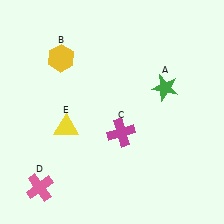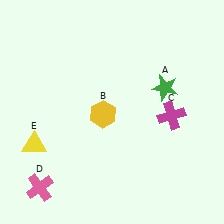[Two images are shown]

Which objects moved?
The objects that moved are: the yellow hexagon (B), the magenta cross (C), the yellow triangle (E).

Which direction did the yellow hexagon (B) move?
The yellow hexagon (B) moved down.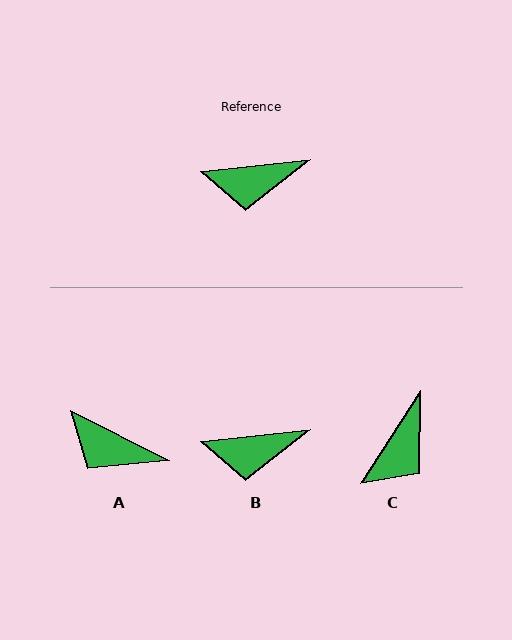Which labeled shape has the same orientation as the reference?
B.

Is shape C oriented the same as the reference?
No, it is off by about 51 degrees.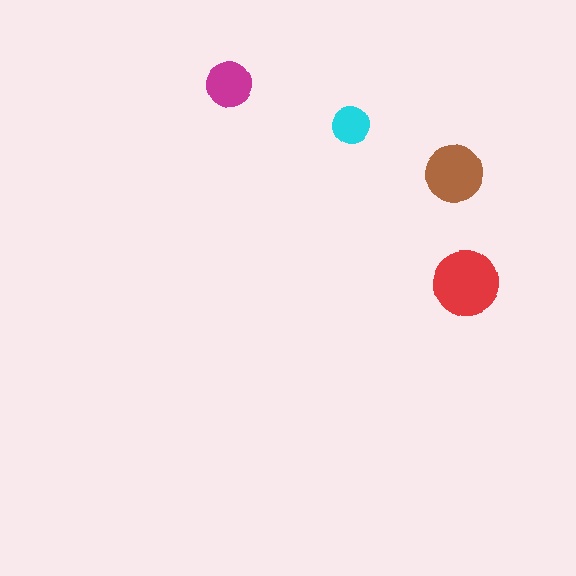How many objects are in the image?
There are 4 objects in the image.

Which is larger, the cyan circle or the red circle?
The red one.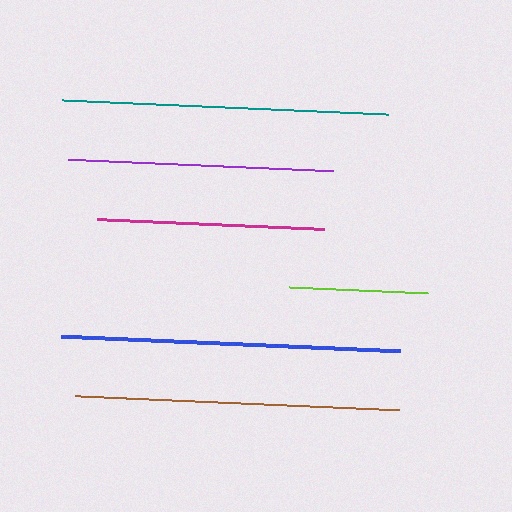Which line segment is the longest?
The blue line is the longest at approximately 339 pixels.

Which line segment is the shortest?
The lime line is the shortest at approximately 139 pixels.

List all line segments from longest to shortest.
From longest to shortest: blue, teal, brown, purple, magenta, lime.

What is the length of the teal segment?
The teal segment is approximately 326 pixels long.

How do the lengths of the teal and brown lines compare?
The teal and brown lines are approximately the same length.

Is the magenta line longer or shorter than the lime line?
The magenta line is longer than the lime line.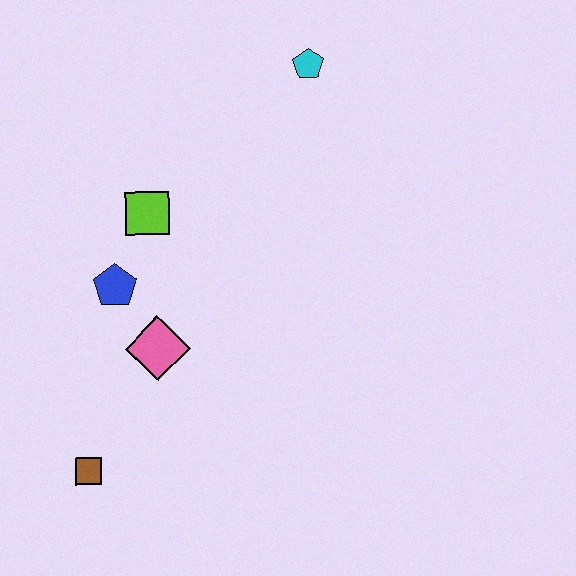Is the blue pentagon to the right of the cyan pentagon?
No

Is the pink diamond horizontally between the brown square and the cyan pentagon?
Yes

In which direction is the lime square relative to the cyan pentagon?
The lime square is to the left of the cyan pentagon.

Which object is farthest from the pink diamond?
The cyan pentagon is farthest from the pink diamond.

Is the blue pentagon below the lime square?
Yes